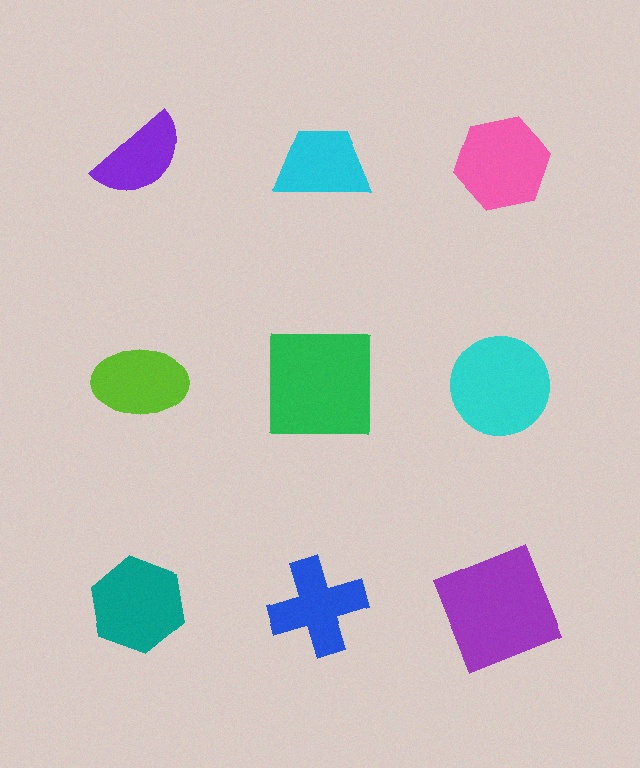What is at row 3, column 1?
A teal hexagon.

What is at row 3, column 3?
A purple square.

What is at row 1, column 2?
A cyan trapezoid.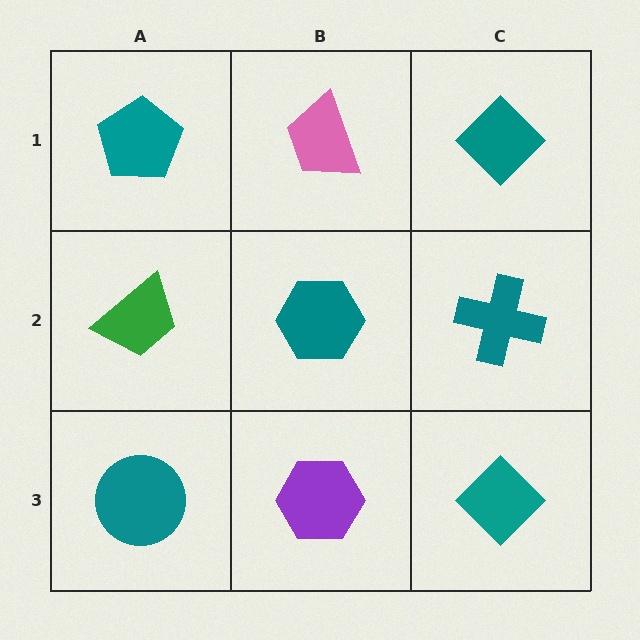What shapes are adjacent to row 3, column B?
A teal hexagon (row 2, column B), a teal circle (row 3, column A), a teal diamond (row 3, column C).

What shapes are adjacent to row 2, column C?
A teal diamond (row 1, column C), a teal diamond (row 3, column C), a teal hexagon (row 2, column B).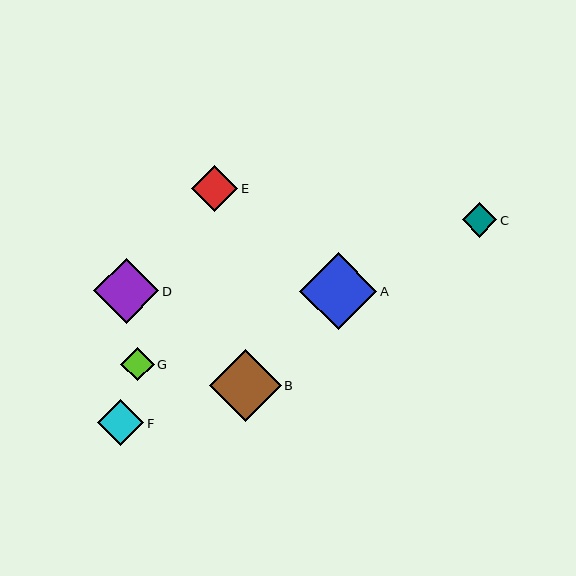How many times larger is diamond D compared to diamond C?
Diamond D is approximately 1.9 times the size of diamond C.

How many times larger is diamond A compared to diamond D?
Diamond A is approximately 1.2 times the size of diamond D.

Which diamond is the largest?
Diamond A is the largest with a size of approximately 77 pixels.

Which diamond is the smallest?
Diamond G is the smallest with a size of approximately 33 pixels.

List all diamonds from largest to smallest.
From largest to smallest: A, B, D, F, E, C, G.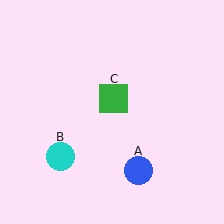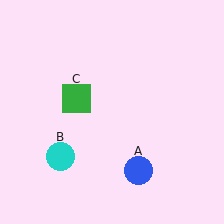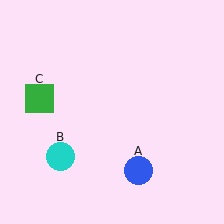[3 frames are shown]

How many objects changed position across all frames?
1 object changed position: green square (object C).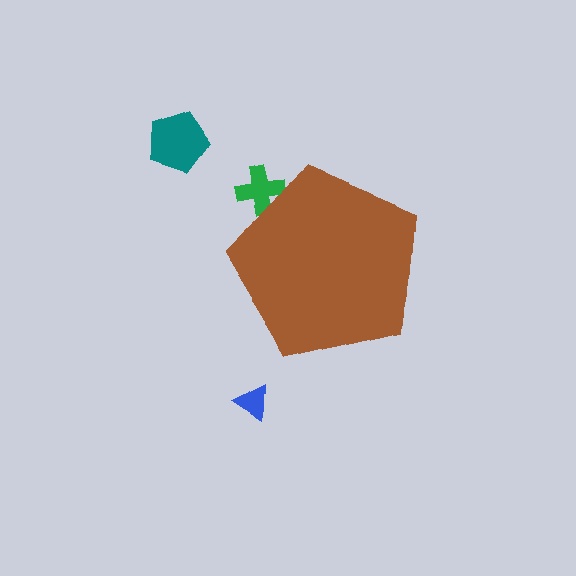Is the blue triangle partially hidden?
No, the blue triangle is fully visible.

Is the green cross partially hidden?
Yes, the green cross is partially hidden behind the brown pentagon.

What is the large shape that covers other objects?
A brown pentagon.